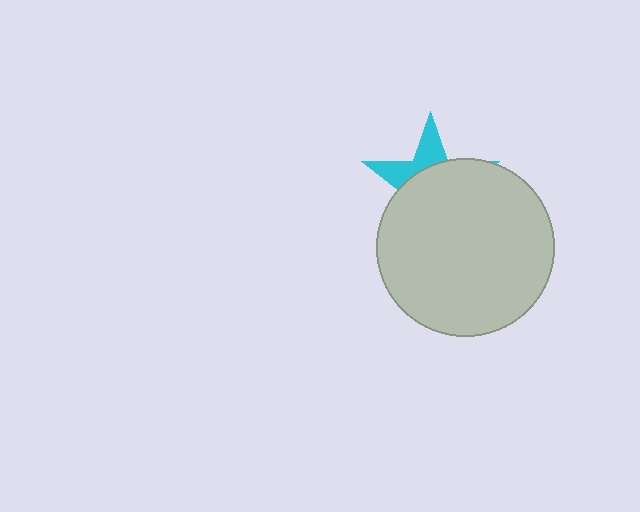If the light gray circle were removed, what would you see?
You would see the complete cyan star.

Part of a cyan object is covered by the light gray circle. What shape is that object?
It is a star.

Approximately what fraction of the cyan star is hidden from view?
Roughly 70% of the cyan star is hidden behind the light gray circle.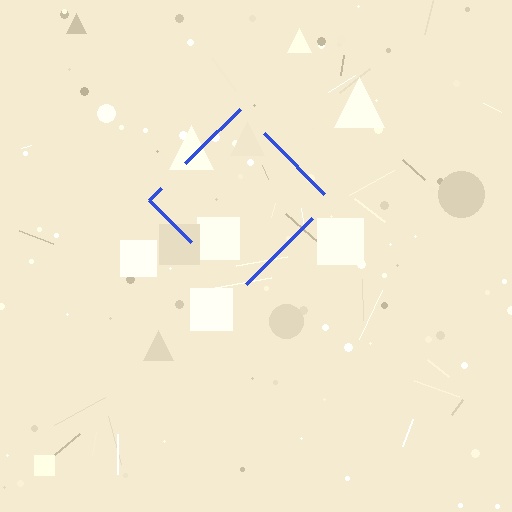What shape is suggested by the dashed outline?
The dashed outline suggests a diamond.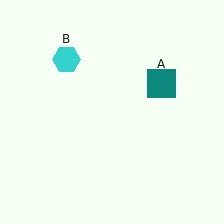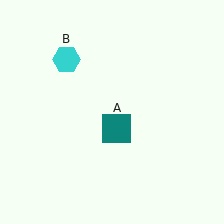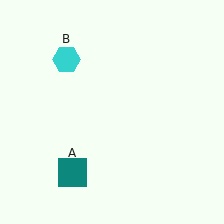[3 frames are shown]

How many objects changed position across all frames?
1 object changed position: teal square (object A).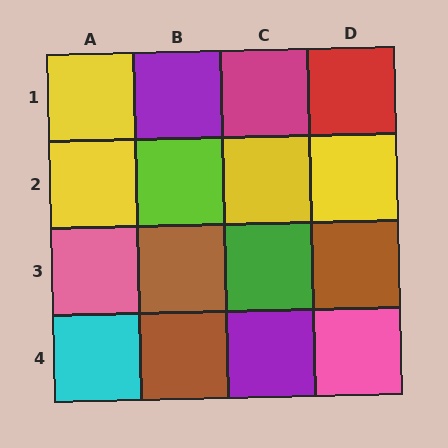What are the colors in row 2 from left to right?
Yellow, lime, yellow, yellow.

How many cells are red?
1 cell is red.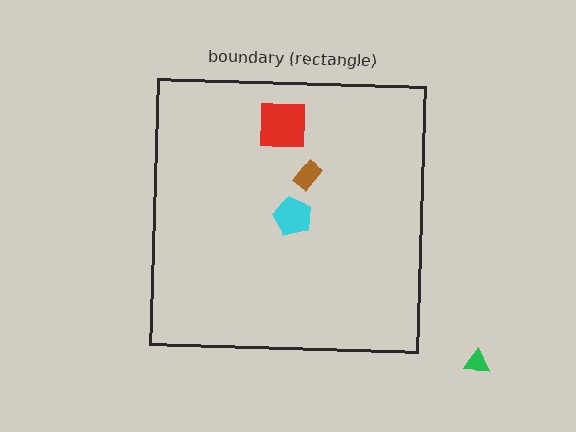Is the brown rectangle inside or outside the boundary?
Inside.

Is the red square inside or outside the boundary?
Inside.